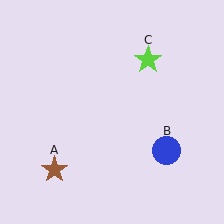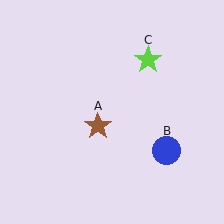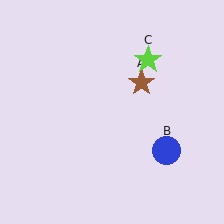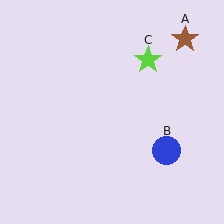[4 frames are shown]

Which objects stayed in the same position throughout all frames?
Blue circle (object B) and lime star (object C) remained stationary.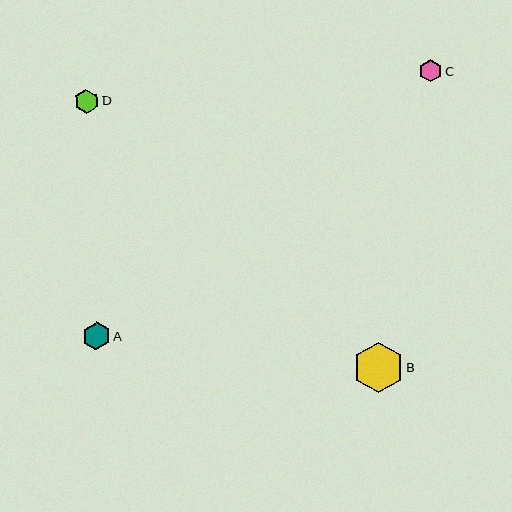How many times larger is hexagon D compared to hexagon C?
Hexagon D is approximately 1.1 times the size of hexagon C.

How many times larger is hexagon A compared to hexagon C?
Hexagon A is approximately 1.2 times the size of hexagon C.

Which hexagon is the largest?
Hexagon B is the largest with a size of approximately 50 pixels.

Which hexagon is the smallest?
Hexagon C is the smallest with a size of approximately 22 pixels.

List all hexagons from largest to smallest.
From largest to smallest: B, A, D, C.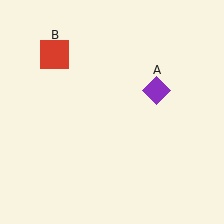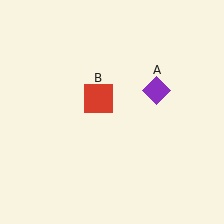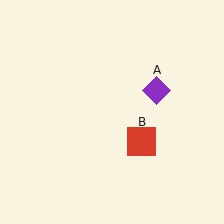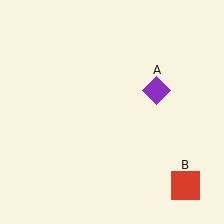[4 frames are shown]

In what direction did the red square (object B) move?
The red square (object B) moved down and to the right.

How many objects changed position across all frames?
1 object changed position: red square (object B).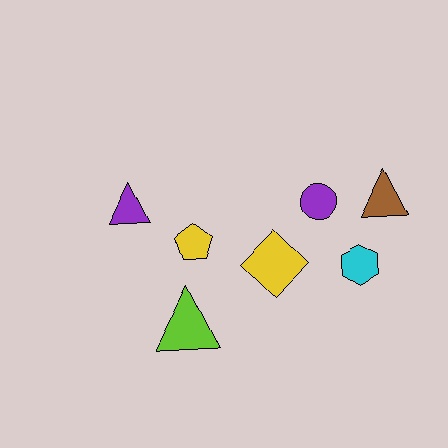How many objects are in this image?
There are 7 objects.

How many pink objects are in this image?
There are no pink objects.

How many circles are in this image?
There is 1 circle.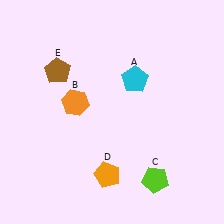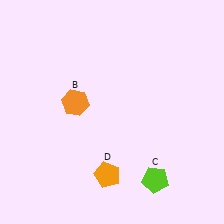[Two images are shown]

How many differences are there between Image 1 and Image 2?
There are 2 differences between the two images.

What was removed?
The brown pentagon (E), the cyan pentagon (A) were removed in Image 2.